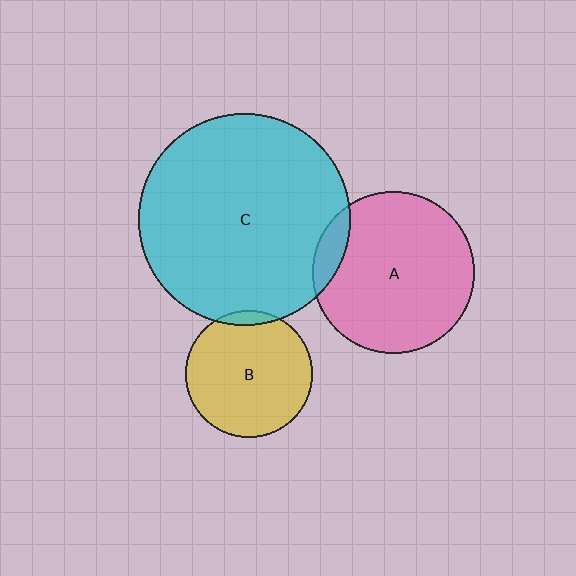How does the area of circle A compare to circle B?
Approximately 1.6 times.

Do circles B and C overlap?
Yes.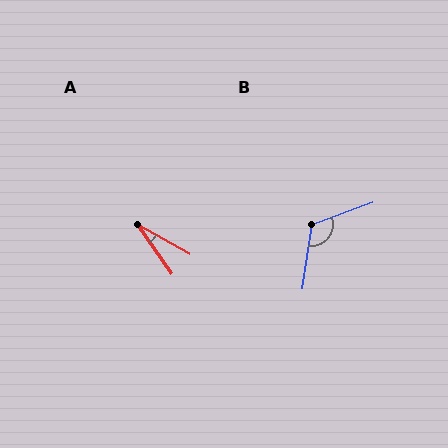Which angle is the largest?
B, at approximately 118 degrees.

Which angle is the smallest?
A, at approximately 25 degrees.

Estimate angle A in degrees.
Approximately 25 degrees.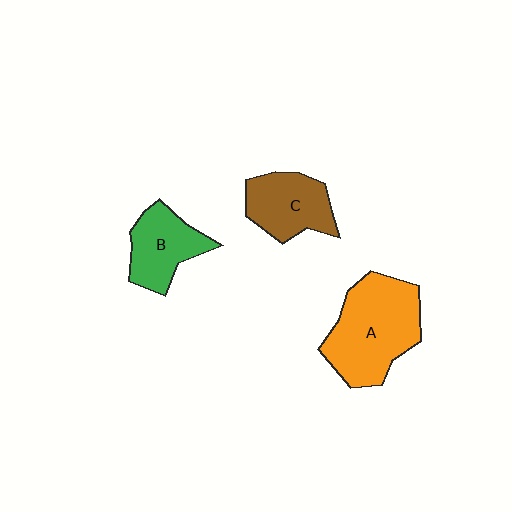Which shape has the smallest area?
Shape B (green).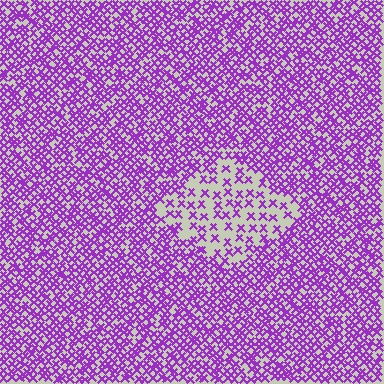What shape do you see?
I see a diamond.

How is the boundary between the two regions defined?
The boundary is defined by a change in element density (approximately 2.4x ratio). All elements are the same color, size, and shape.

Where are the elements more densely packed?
The elements are more densely packed outside the diamond boundary.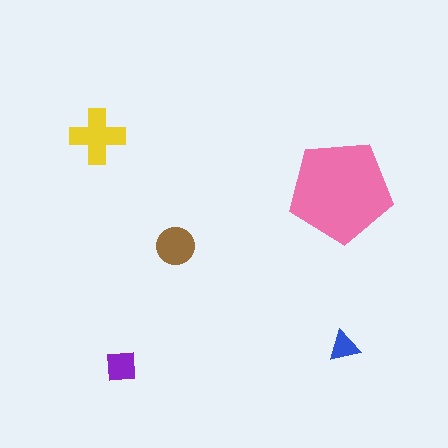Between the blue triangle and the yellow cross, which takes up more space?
The yellow cross.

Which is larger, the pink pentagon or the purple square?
The pink pentagon.